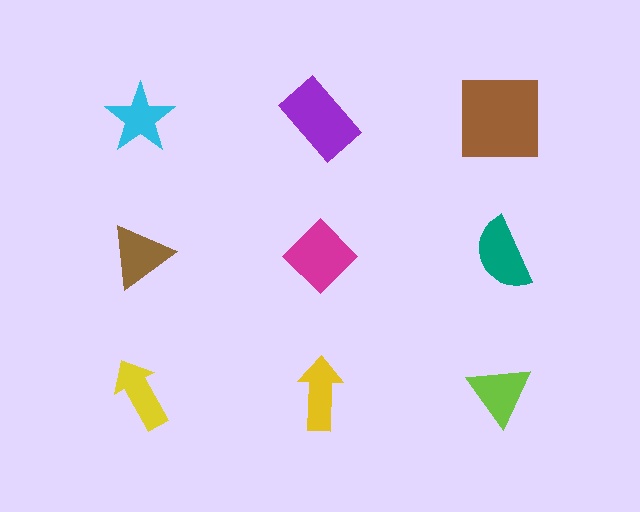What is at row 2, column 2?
A magenta diamond.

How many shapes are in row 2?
3 shapes.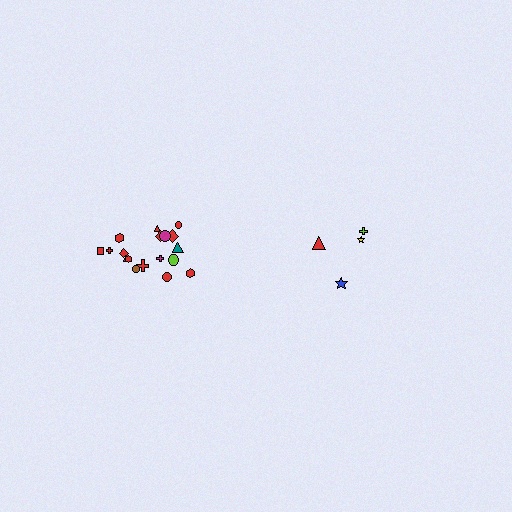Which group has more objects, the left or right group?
The left group.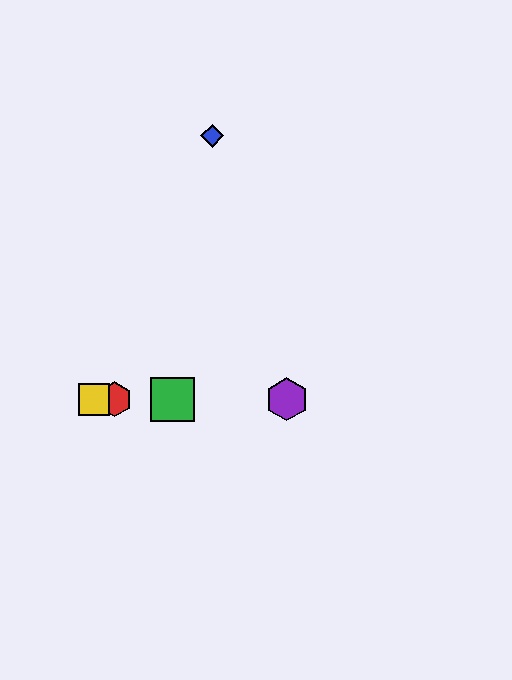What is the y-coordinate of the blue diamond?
The blue diamond is at y≈136.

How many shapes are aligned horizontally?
4 shapes (the red hexagon, the green square, the yellow square, the purple hexagon) are aligned horizontally.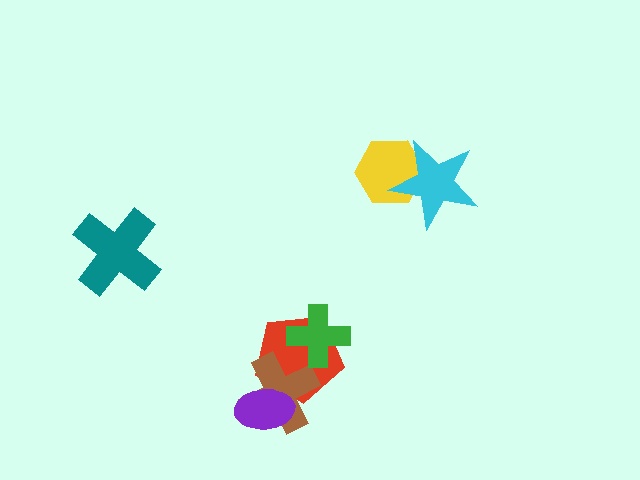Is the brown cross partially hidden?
Yes, it is partially covered by another shape.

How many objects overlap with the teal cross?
0 objects overlap with the teal cross.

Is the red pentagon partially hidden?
Yes, it is partially covered by another shape.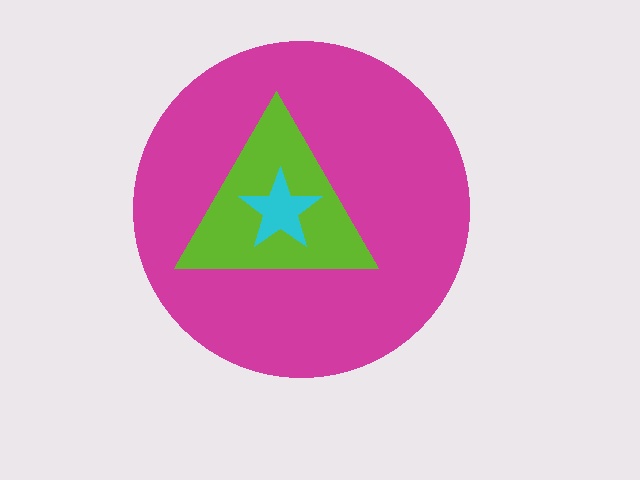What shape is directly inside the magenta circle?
The lime triangle.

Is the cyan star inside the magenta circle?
Yes.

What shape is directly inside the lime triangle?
The cyan star.